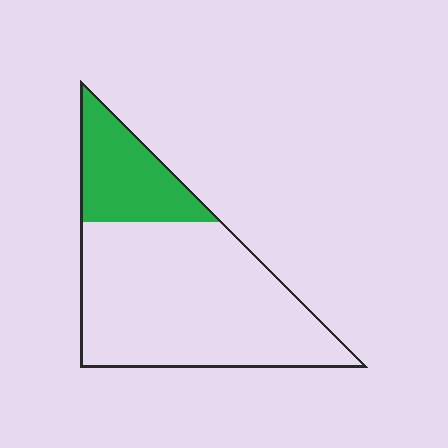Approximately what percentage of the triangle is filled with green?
Approximately 25%.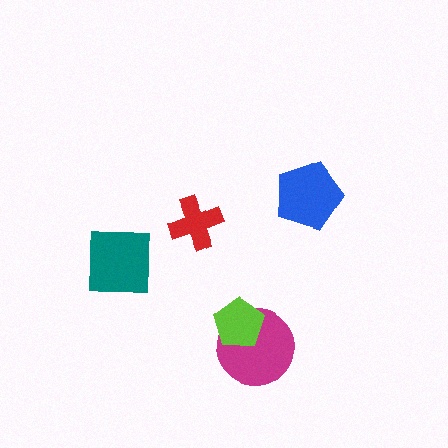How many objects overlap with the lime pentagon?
1 object overlaps with the lime pentagon.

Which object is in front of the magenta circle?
The lime pentagon is in front of the magenta circle.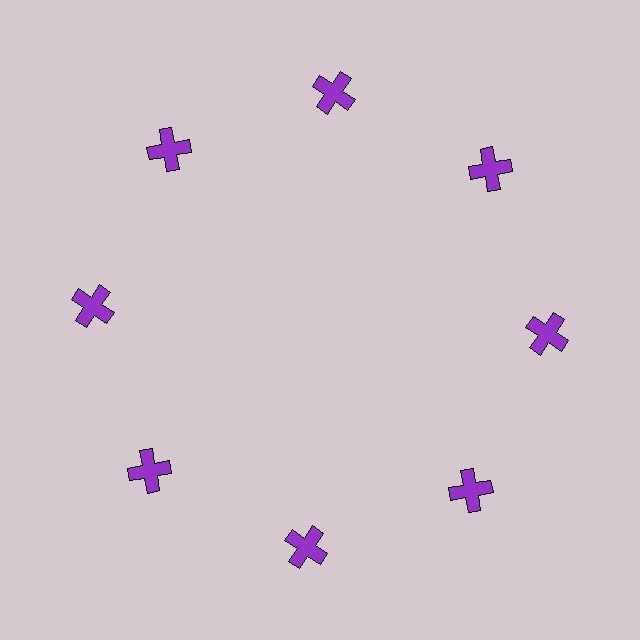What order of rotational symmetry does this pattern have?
This pattern has 8-fold rotational symmetry.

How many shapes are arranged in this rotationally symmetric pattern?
There are 8 shapes, arranged in 8 groups of 1.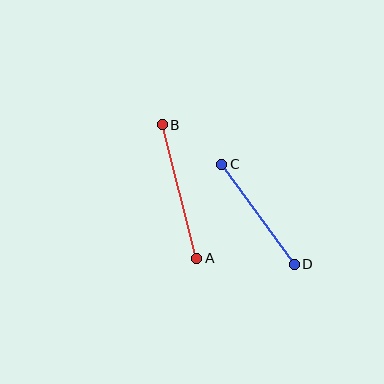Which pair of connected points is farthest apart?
Points A and B are farthest apart.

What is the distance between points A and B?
The distance is approximately 138 pixels.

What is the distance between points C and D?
The distance is approximately 124 pixels.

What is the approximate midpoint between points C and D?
The midpoint is at approximately (258, 214) pixels.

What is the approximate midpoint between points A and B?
The midpoint is at approximately (179, 192) pixels.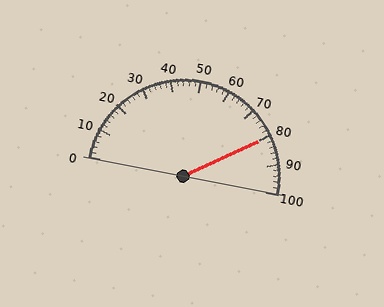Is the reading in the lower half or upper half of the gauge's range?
The reading is in the upper half of the range (0 to 100).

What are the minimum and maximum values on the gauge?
The gauge ranges from 0 to 100.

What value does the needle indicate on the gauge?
The needle indicates approximately 80.